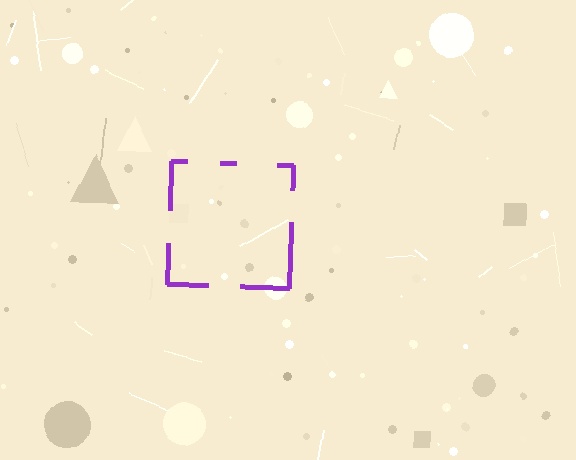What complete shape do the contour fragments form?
The contour fragments form a square.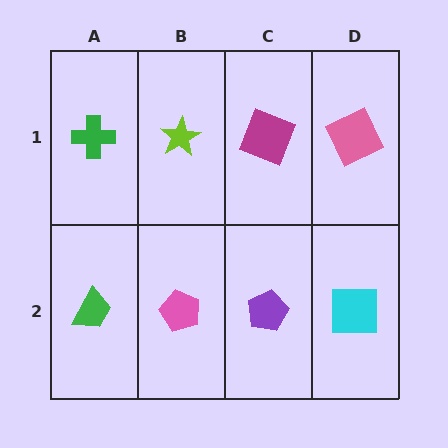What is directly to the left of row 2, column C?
A pink pentagon.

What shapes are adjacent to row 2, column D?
A pink square (row 1, column D), a purple pentagon (row 2, column C).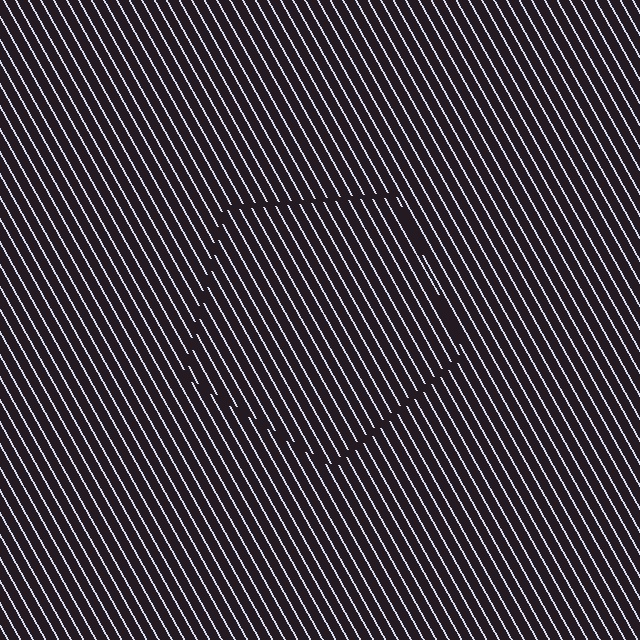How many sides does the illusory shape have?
5 sides — the line-ends trace a pentagon.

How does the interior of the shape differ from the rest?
The interior of the shape contains the same grating, shifted by half a period — the contour is defined by the phase discontinuity where line-ends from the inner and outer gratings abut.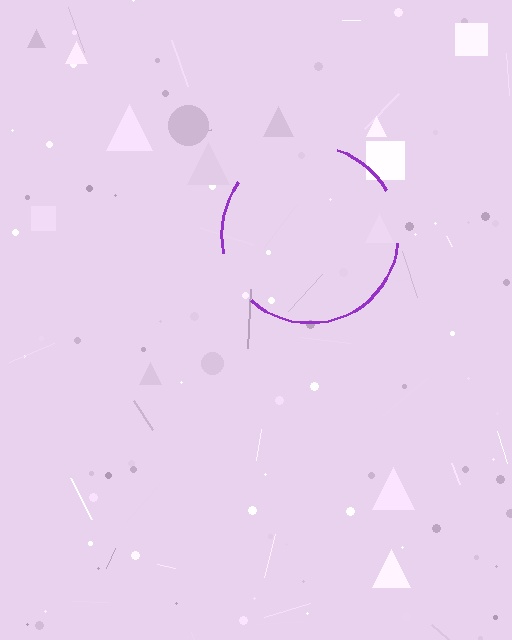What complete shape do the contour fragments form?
The contour fragments form a circle.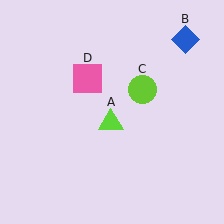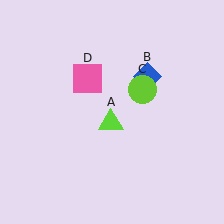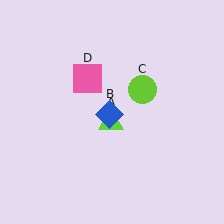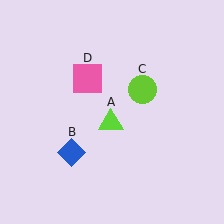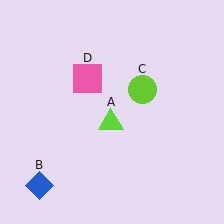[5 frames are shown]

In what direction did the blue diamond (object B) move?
The blue diamond (object B) moved down and to the left.